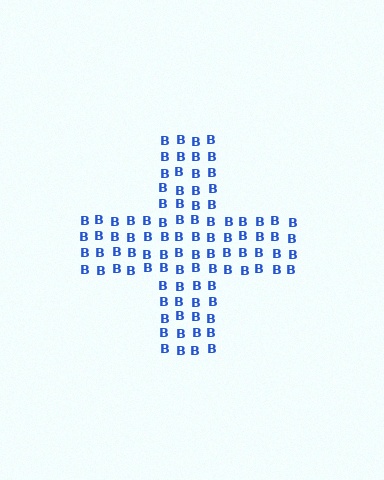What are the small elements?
The small elements are letter B's.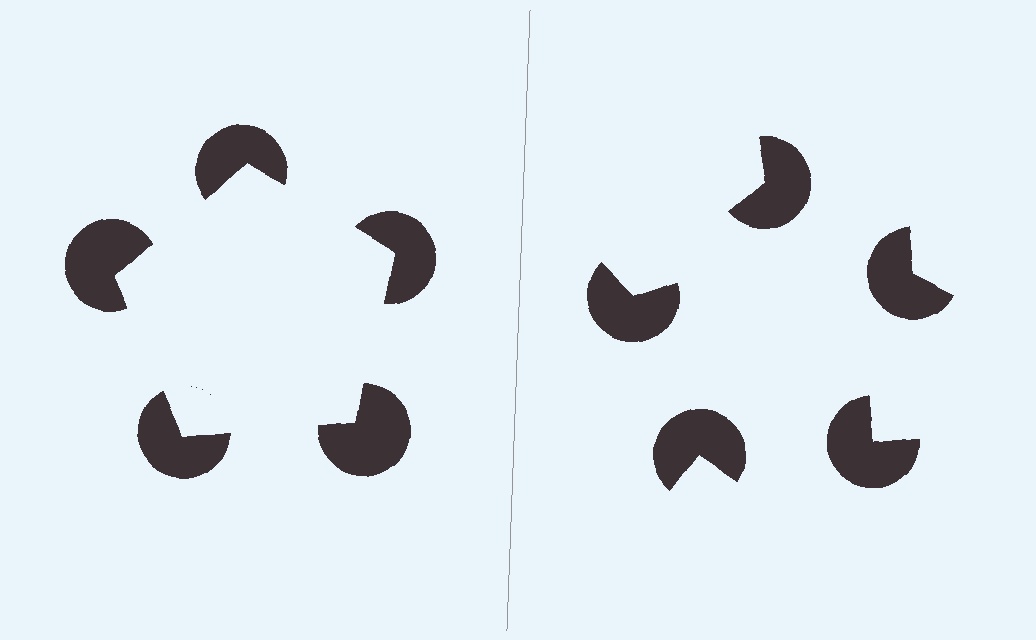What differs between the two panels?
The pac-man discs are positioned identically on both sides; only the wedge orientations differ. On the left they align to a pentagon; on the right they are misaligned.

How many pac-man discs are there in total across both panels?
10 — 5 on each side.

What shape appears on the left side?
An illusory pentagon.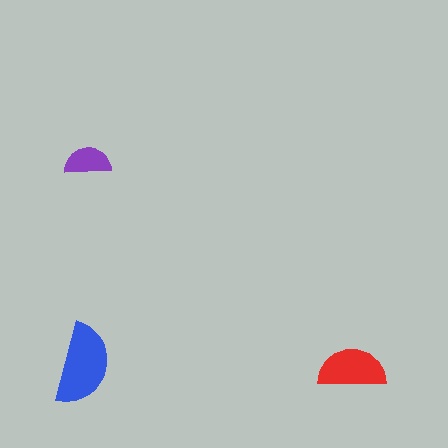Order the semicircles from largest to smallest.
the blue one, the red one, the purple one.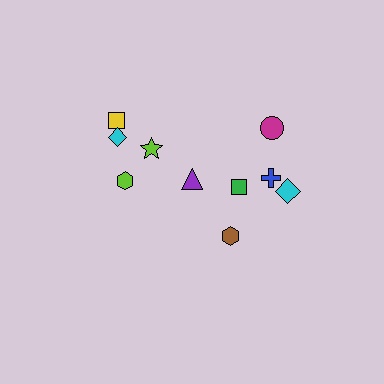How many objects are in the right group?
There are 6 objects.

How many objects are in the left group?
There are 4 objects.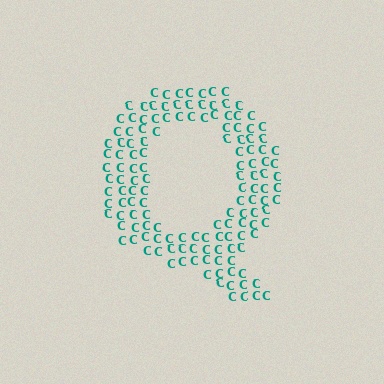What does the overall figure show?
The overall figure shows the letter Q.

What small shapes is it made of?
It is made of small letter C's.